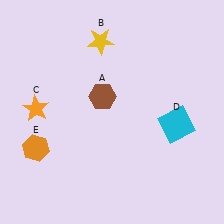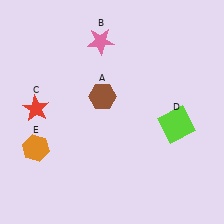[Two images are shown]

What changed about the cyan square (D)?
In Image 1, D is cyan. In Image 2, it changed to lime.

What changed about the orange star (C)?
In Image 1, C is orange. In Image 2, it changed to red.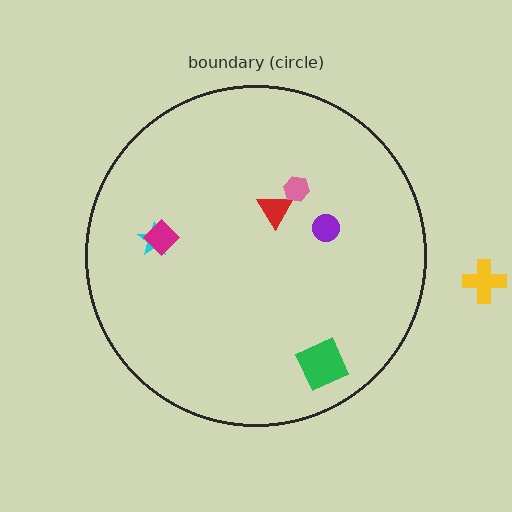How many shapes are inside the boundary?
6 inside, 1 outside.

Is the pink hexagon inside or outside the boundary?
Inside.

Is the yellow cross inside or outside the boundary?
Outside.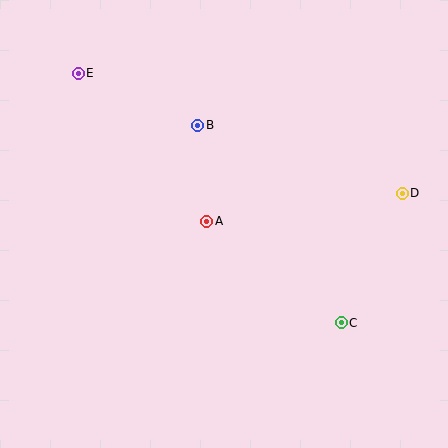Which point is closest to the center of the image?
Point A at (207, 221) is closest to the center.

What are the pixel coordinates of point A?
Point A is at (207, 221).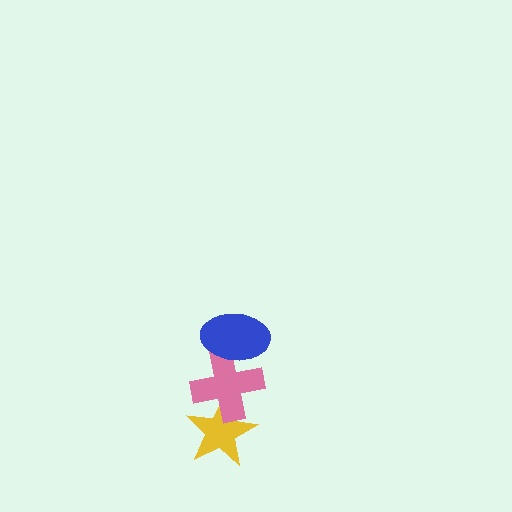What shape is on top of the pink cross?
The blue ellipse is on top of the pink cross.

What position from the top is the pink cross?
The pink cross is 2nd from the top.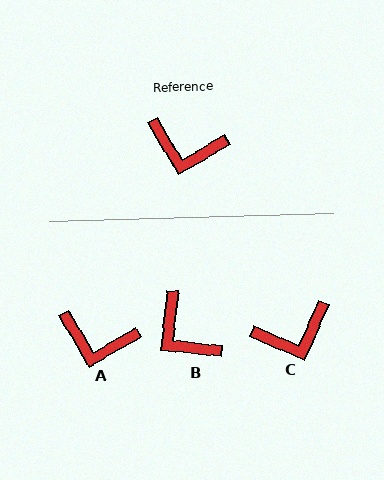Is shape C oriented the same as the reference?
No, it is off by about 36 degrees.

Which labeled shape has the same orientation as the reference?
A.